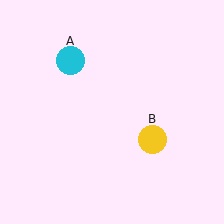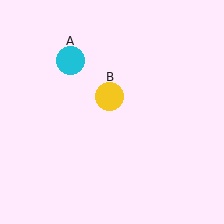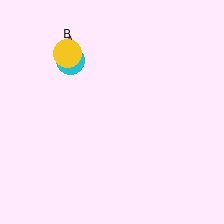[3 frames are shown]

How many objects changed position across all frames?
1 object changed position: yellow circle (object B).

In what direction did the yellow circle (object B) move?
The yellow circle (object B) moved up and to the left.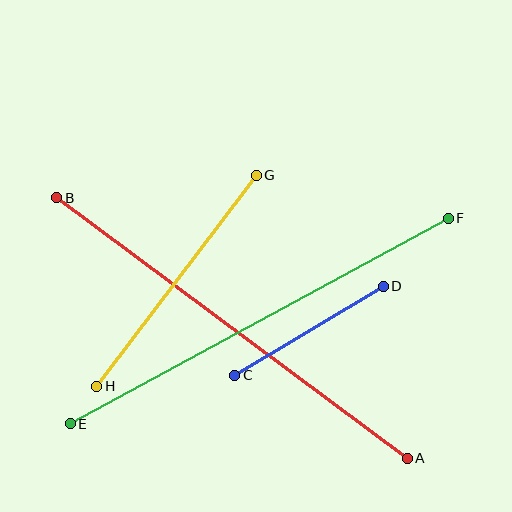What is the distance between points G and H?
The distance is approximately 264 pixels.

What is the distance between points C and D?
The distance is approximately 173 pixels.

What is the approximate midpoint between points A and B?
The midpoint is at approximately (232, 328) pixels.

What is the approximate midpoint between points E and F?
The midpoint is at approximately (259, 321) pixels.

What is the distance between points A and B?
The distance is approximately 437 pixels.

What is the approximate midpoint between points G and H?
The midpoint is at approximately (177, 281) pixels.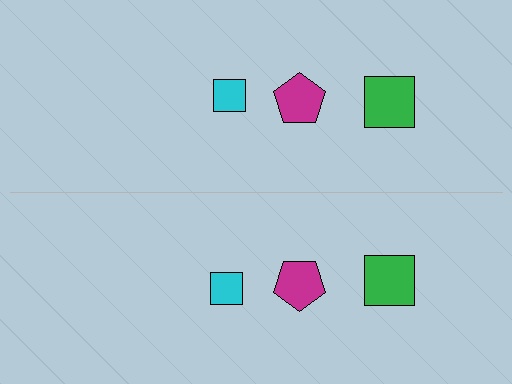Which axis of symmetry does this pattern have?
The pattern has a horizontal axis of symmetry running through the center of the image.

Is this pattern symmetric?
Yes, this pattern has bilateral (reflection) symmetry.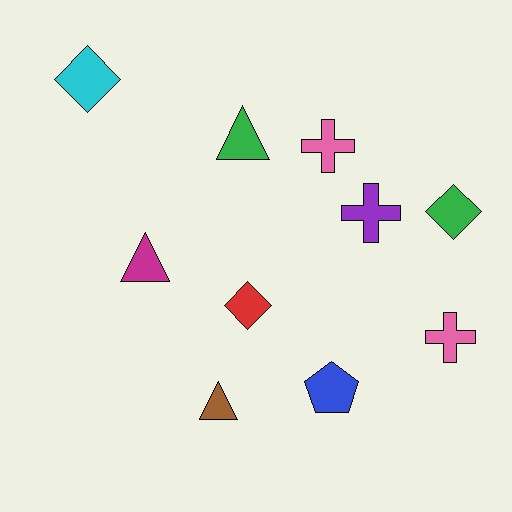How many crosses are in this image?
There are 3 crosses.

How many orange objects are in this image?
There are no orange objects.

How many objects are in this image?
There are 10 objects.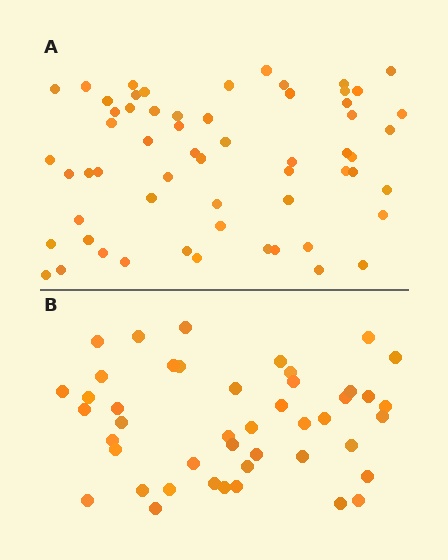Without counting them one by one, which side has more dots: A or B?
Region A (the top region) has more dots.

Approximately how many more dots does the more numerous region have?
Region A has approximately 15 more dots than region B.